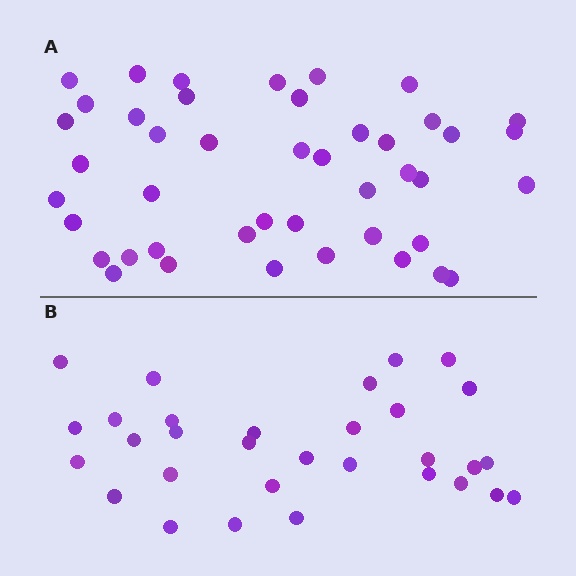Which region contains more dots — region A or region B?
Region A (the top region) has more dots.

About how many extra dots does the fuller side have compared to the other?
Region A has approximately 15 more dots than region B.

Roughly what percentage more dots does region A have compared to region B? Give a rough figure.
About 40% more.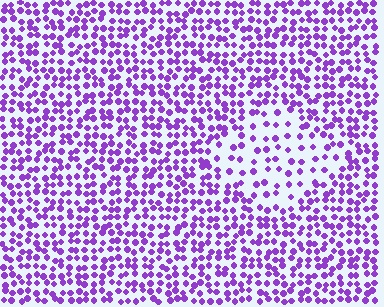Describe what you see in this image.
The image contains small purple elements arranged at two different densities. A diamond-shaped region is visible where the elements are less densely packed than the surrounding area.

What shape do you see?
I see a diamond.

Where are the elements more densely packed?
The elements are more densely packed outside the diamond boundary.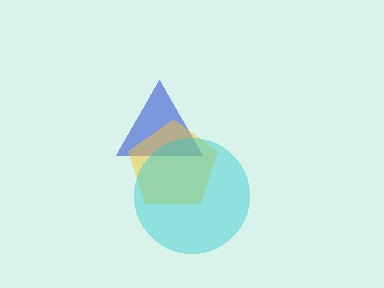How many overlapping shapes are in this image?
There are 3 overlapping shapes in the image.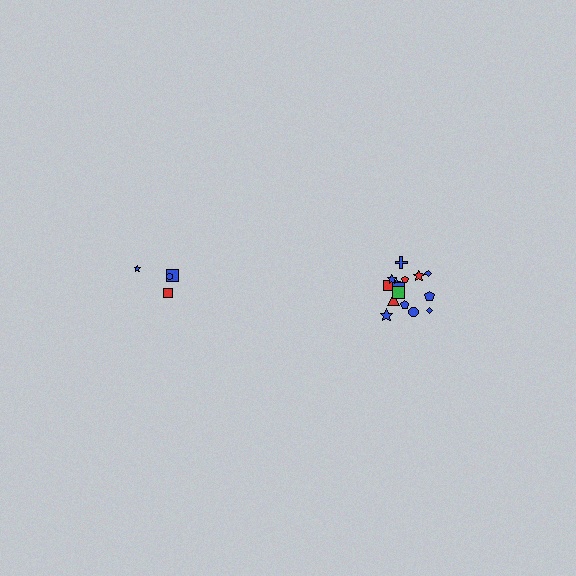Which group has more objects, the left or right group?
The right group.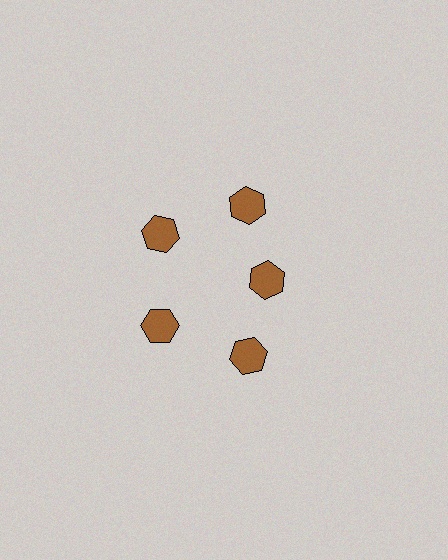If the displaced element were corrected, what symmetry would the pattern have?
It would have 5-fold rotational symmetry — the pattern would map onto itself every 72 degrees.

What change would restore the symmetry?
The symmetry would be restored by moving it outward, back onto the ring so that all 5 hexagons sit at equal angles and equal distance from the center.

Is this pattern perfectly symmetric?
No. The 5 brown hexagons are arranged in a ring, but one element near the 3 o'clock position is pulled inward toward the center, breaking the 5-fold rotational symmetry.